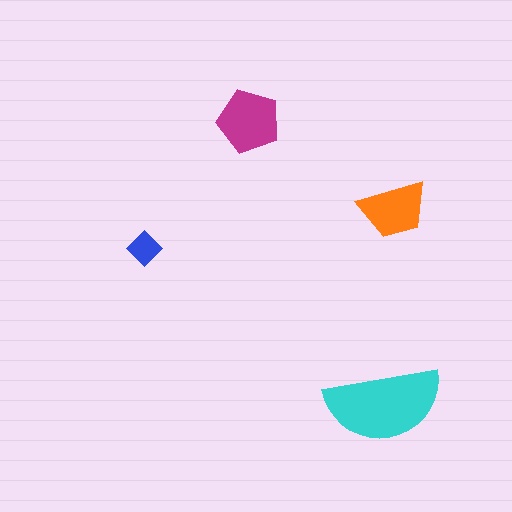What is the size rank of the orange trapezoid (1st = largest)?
3rd.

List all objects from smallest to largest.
The blue diamond, the orange trapezoid, the magenta pentagon, the cyan semicircle.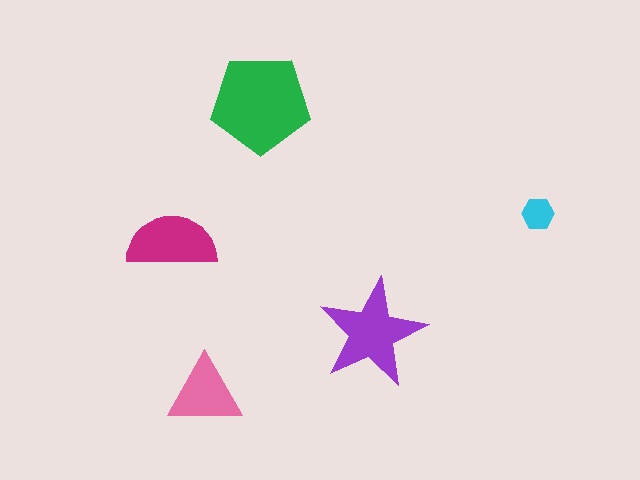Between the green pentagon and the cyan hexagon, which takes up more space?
The green pentagon.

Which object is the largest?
The green pentagon.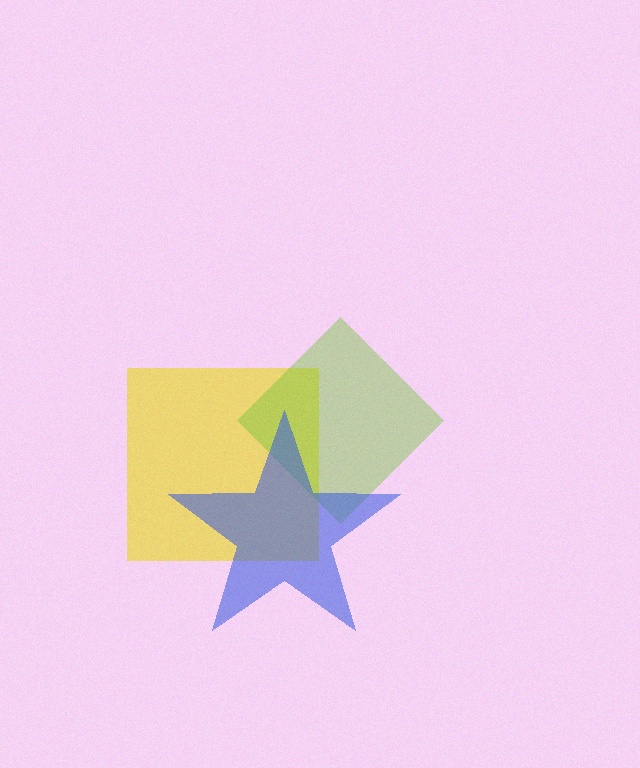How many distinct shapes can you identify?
There are 3 distinct shapes: a yellow square, a lime diamond, a blue star.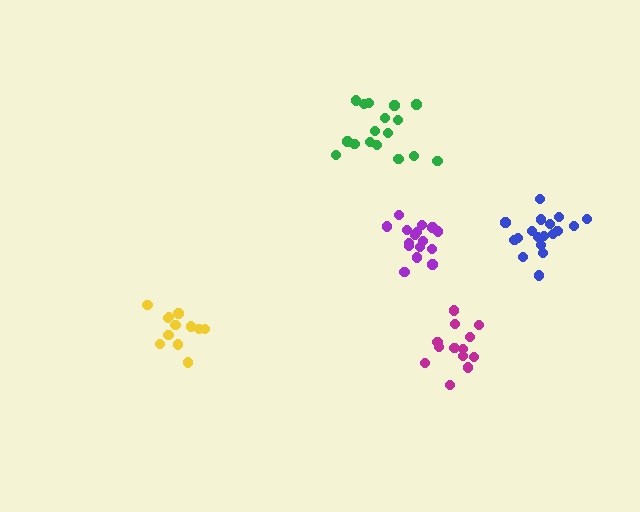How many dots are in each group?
Group 1: 17 dots, Group 2: 12 dots, Group 3: 13 dots, Group 4: 18 dots, Group 5: 17 dots (77 total).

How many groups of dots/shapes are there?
There are 5 groups.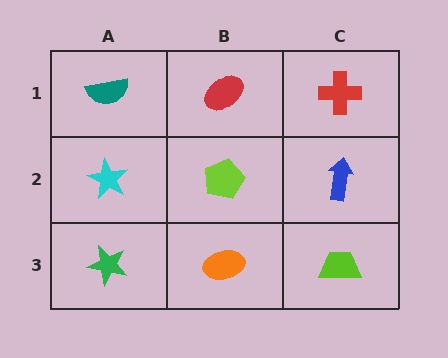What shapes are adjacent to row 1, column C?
A blue arrow (row 2, column C), a red ellipse (row 1, column B).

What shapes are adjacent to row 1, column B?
A lime pentagon (row 2, column B), a teal semicircle (row 1, column A), a red cross (row 1, column C).